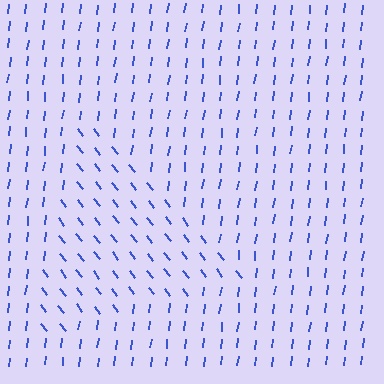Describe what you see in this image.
The image is filled with small blue line segments. A triangle region in the image has lines oriented differently from the surrounding lines, creating a visible texture boundary.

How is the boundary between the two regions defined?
The boundary is defined purely by a change in line orientation (approximately 45 degrees difference). All lines are the same color and thickness.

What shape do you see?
I see a triangle.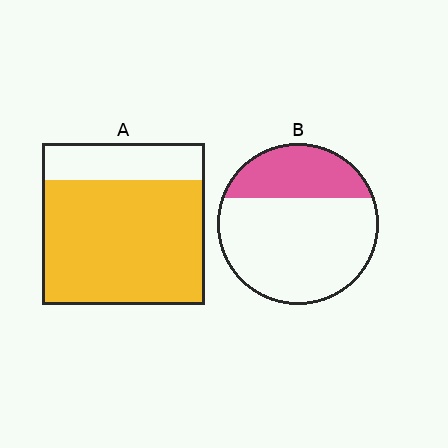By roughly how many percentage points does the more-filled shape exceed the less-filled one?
By roughly 45 percentage points (A over B).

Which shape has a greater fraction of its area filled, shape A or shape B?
Shape A.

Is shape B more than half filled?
No.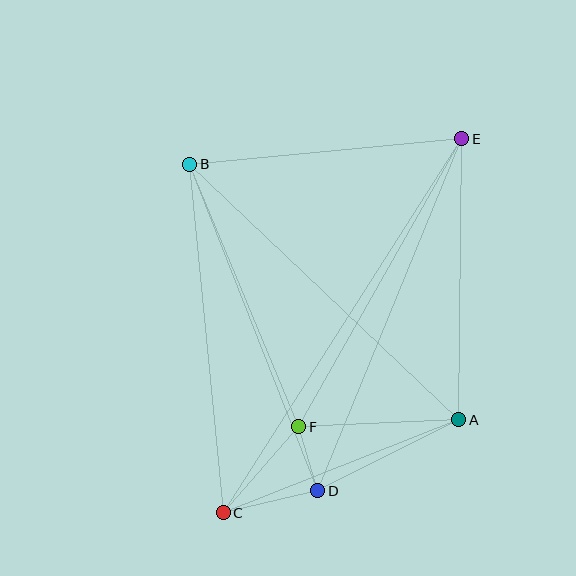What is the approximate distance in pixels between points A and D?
The distance between A and D is approximately 158 pixels.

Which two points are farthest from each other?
Points C and E are farthest from each other.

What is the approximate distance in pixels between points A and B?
The distance between A and B is approximately 371 pixels.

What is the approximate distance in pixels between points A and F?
The distance between A and F is approximately 160 pixels.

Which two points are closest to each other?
Points D and F are closest to each other.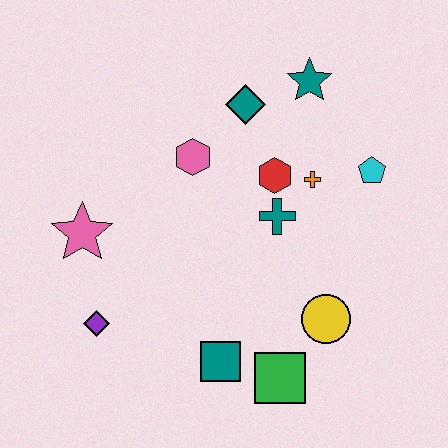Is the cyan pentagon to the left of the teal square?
No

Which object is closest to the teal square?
The green square is closest to the teal square.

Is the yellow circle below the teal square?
No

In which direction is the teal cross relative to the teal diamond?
The teal cross is below the teal diamond.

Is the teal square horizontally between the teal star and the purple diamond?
Yes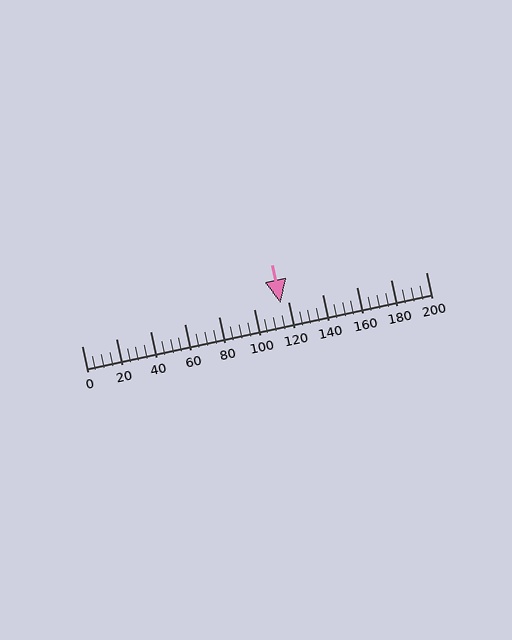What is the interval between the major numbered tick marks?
The major tick marks are spaced 20 units apart.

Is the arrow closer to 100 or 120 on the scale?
The arrow is closer to 120.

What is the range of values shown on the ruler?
The ruler shows values from 0 to 200.